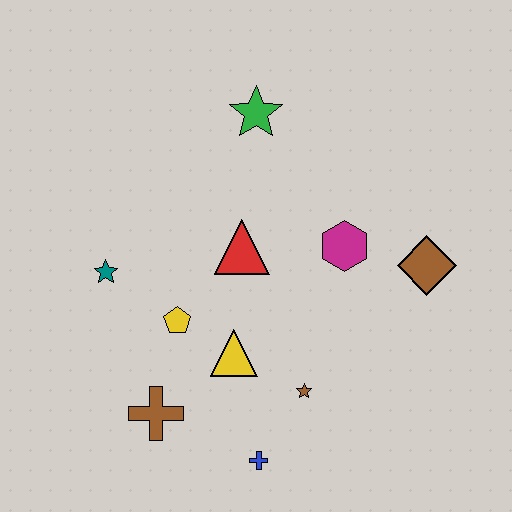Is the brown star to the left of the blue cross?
No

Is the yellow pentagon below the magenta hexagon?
Yes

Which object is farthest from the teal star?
The brown diamond is farthest from the teal star.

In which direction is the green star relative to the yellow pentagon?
The green star is above the yellow pentagon.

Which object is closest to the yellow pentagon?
The yellow triangle is closest to the yellow pentagon.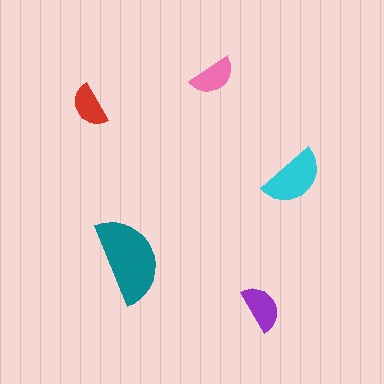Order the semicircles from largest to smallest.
the teal one, the cyan one, the purple one, the pink one, the red one.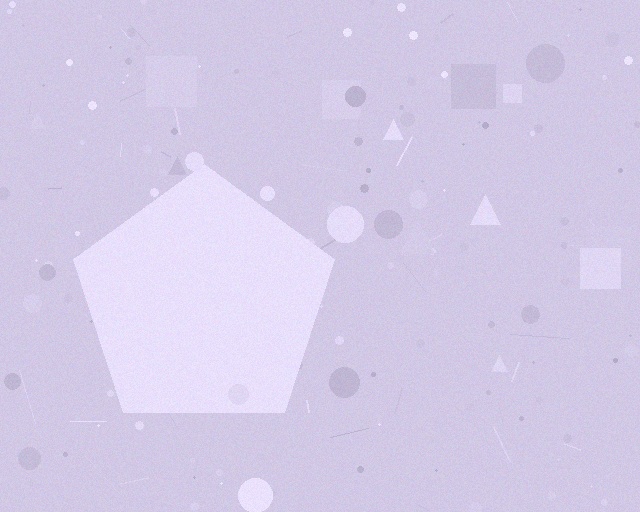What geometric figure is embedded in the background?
A pentagon is embedded in the background.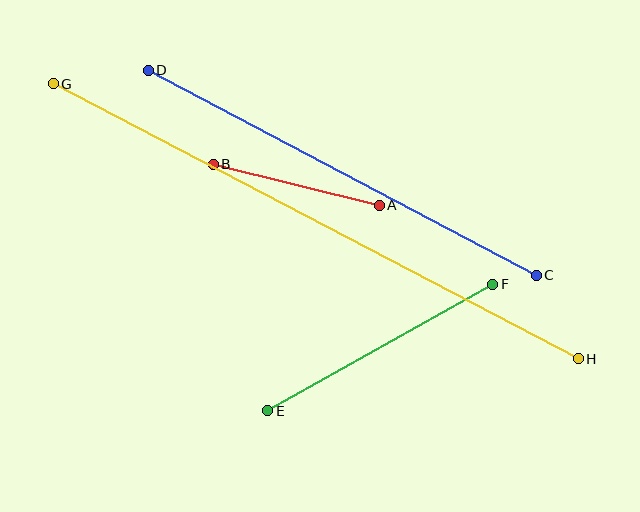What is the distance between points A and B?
The distance is approximately 171 pixels.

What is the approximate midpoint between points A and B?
The midpoint is at approximately (296, 185) pixels.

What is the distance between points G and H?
The distance is approximately 593 pixels.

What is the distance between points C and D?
The distance is approximately 439 pixels.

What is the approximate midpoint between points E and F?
The midpoint is at approximately (380, 347) pixels.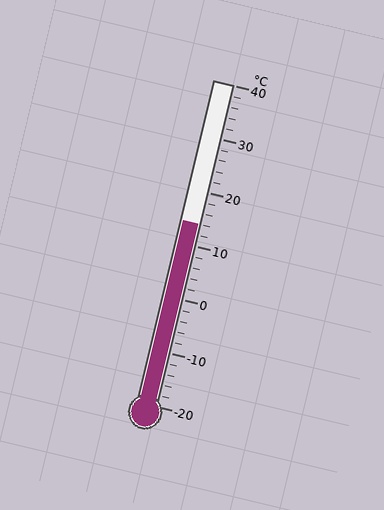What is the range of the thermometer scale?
The thermometer scale ranges from -20°C to 40°C.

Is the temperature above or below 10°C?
The temperature is above 10°C.